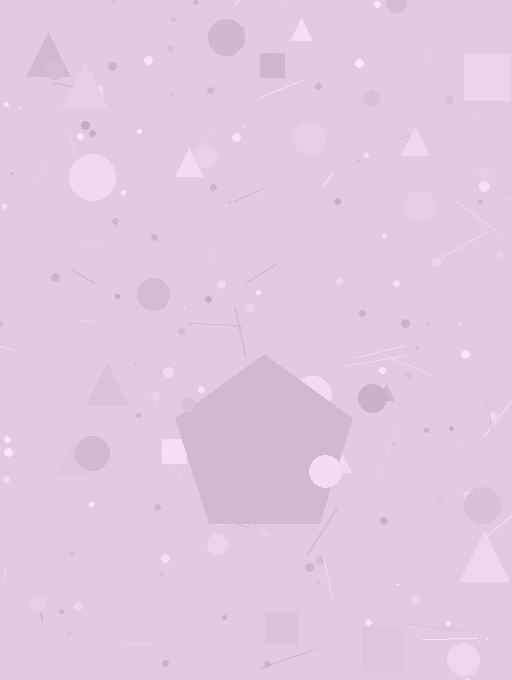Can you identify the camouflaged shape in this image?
The camouflaged shape is a pentagon.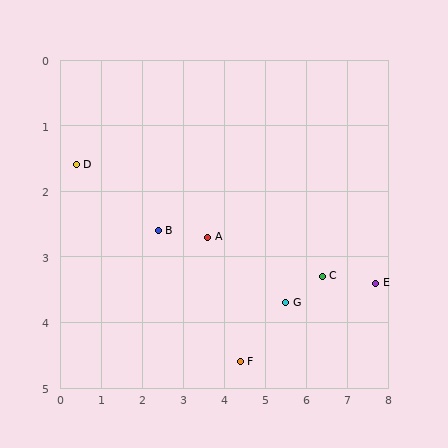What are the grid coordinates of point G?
Point G is at approximately (5.5, 3.7).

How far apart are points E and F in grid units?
Points E and F are about 3.5 grid units apart.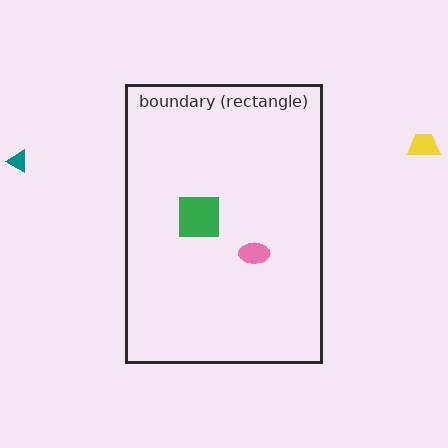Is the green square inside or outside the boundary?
Inside.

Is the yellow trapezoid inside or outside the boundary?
Outside.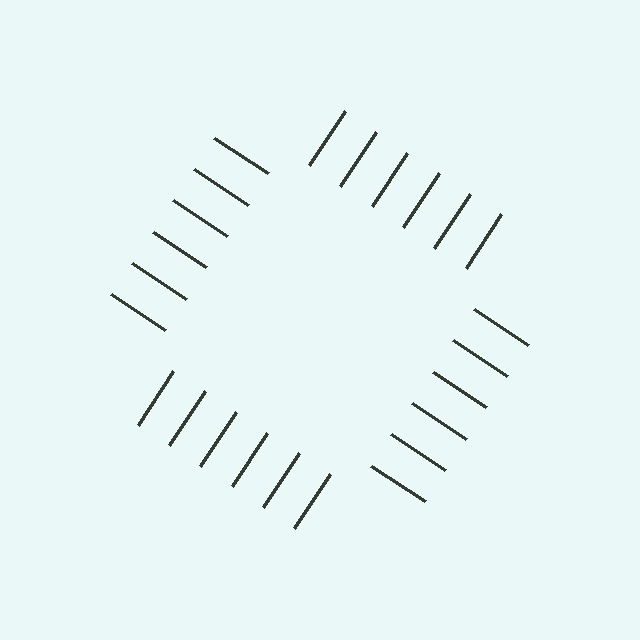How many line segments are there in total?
24 — 6 along each of the 4 edges.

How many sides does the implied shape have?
4 sides — the line-ends trace a square.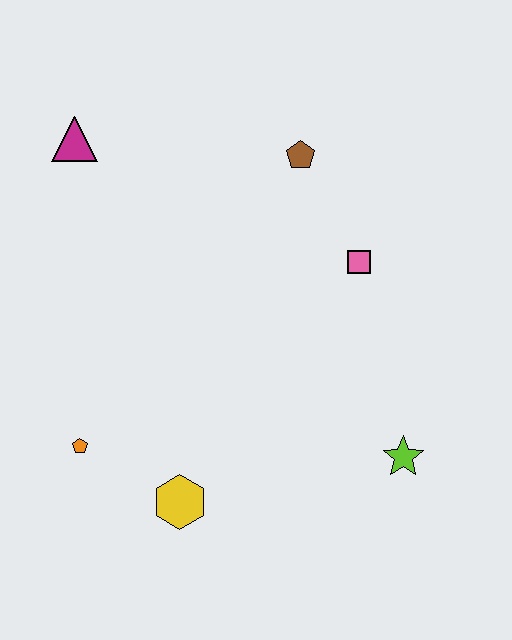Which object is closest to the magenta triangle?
The brown pentagon is closest to the magenta triangle.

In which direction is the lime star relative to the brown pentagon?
The lime star is below the brown pentagon.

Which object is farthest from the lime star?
The magenta triangle is farthest from the lime star.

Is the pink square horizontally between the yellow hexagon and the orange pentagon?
No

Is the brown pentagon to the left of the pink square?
Yes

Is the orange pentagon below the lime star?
No